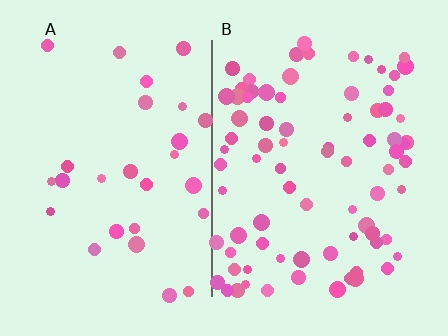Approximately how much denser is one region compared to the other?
Approximately 2.9× — region B over region A.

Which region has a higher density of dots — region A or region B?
B (the right).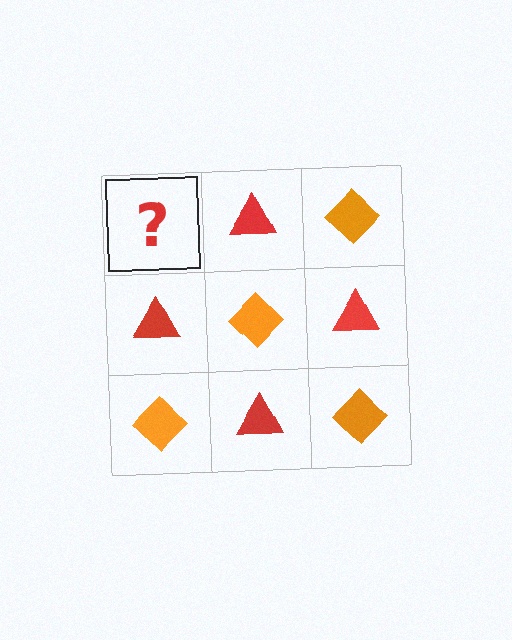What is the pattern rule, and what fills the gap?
The rule is that it alternates orange diamond and red triangle in a checkerboard pattern. The gap should be filled with an orange diamond.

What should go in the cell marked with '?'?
The missing cell should contain an orange diamond.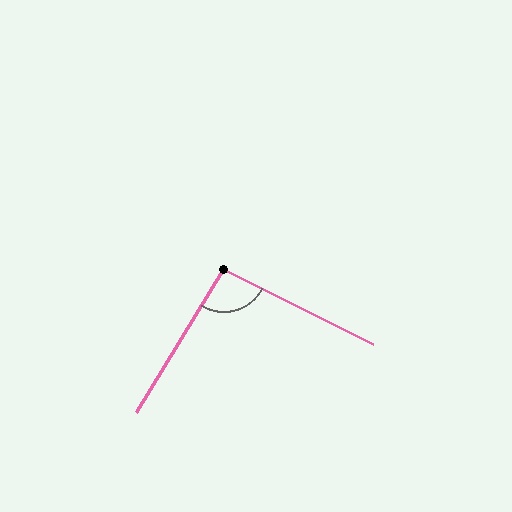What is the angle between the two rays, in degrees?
Approximately 94 degrees.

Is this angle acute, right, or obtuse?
It is approximately a right angle.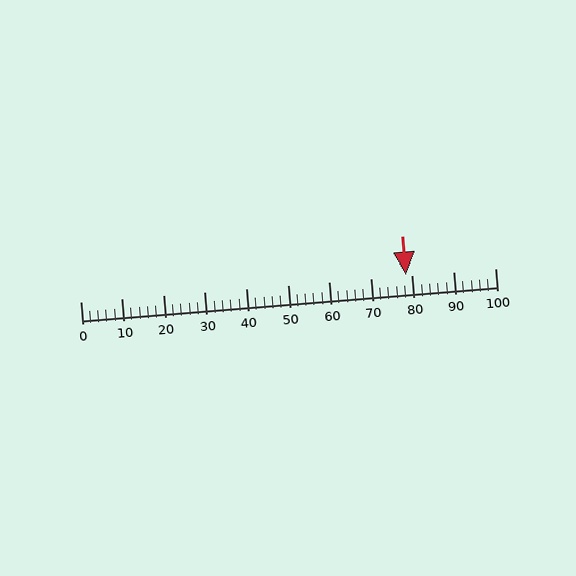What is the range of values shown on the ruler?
The ruler shows values from 0 to 100.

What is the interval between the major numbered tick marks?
The major tick marks are spaced 10 units apart.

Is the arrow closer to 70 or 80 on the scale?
The arrow is closer to 80.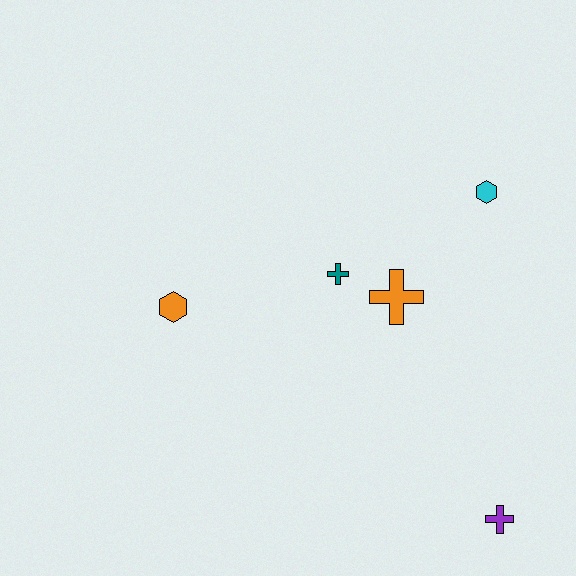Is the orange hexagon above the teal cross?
No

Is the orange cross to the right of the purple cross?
No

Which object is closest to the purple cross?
The orange cross is closest to the purple cross.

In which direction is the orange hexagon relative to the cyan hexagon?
The orange hexagon is to the left of the cyan hexagon.